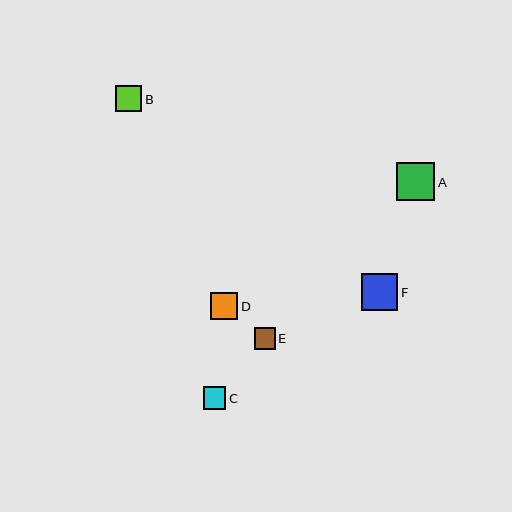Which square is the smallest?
Square E is the smallest with a size of approximately 21 pixels.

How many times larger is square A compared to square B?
Square A is approximately 1.5 times the size of square B.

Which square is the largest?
Square A is the largest with a size of approximately 38 pixels.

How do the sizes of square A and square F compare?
Square A and square F are approximately the same size.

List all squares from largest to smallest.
From largest to smallest: A, F, D, B, C, E.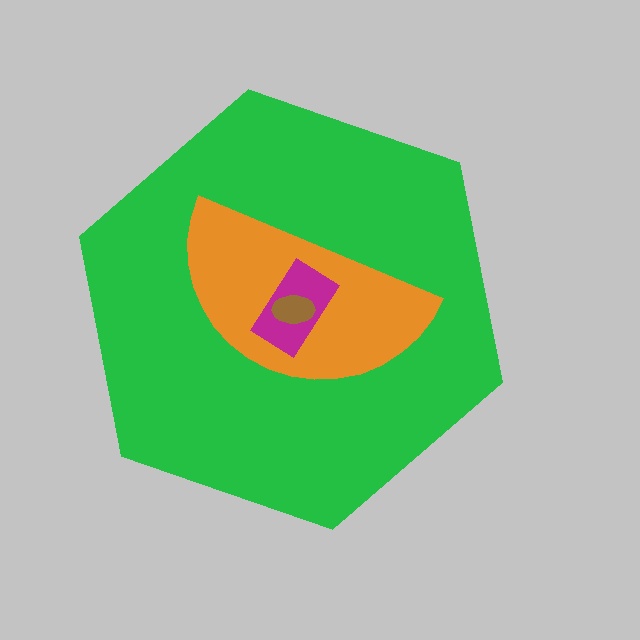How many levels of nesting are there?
4.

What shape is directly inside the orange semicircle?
The magenta rectangle.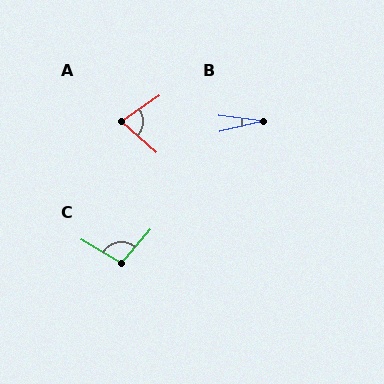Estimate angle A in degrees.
Approximately 76 degrees.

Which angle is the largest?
C, at approximately 99 degrees.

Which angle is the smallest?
B, at approximately 21 degrees.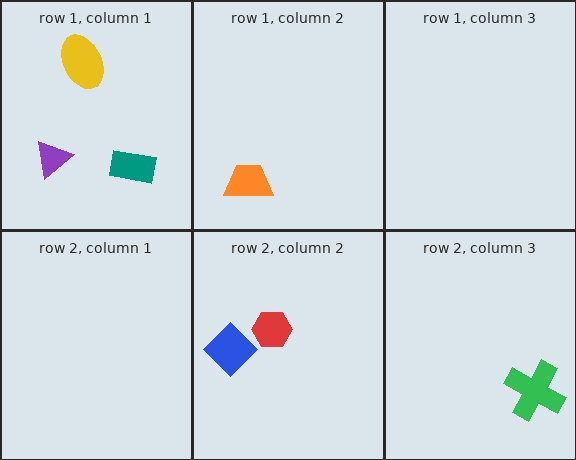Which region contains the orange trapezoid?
The row 1, column 2 region.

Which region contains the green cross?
The row 2, column 3 region.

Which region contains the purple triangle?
The row 1, column 1 region.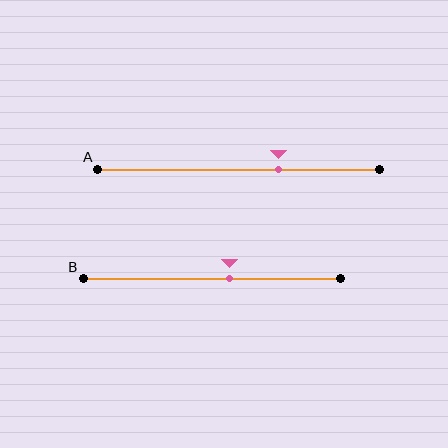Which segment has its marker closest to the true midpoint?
Segment B has its marker closest to the true midpoint.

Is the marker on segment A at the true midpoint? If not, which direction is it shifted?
No, the marker on segment A is shifted to the right by about 14% of the segment length.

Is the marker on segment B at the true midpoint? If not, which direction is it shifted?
No, the marker on segment B is shifted to the right by about 7% of the segment length.